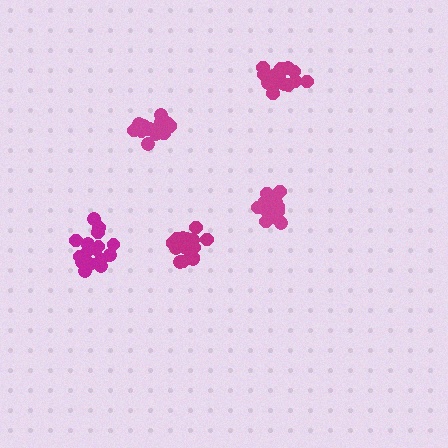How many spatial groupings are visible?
There are 5 spatial groupings.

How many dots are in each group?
Group 1: 16 dots, Group 2: 16 dots, Group 3: 17 dots, Group 4: 19 dots, Group 5: 15 dots (83 total).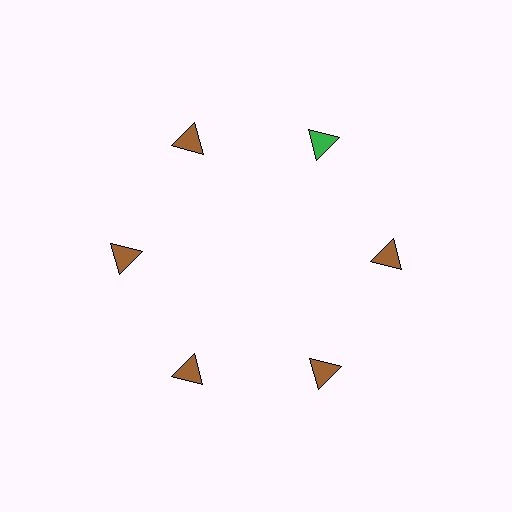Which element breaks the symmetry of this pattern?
The green triangle at roughly the 1 o'clock position breaks the symmetry. All other shapes are brown triangles.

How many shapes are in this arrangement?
There are 6 shapes arranged in a ring pattern.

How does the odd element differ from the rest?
It has a different color: green instead of brown.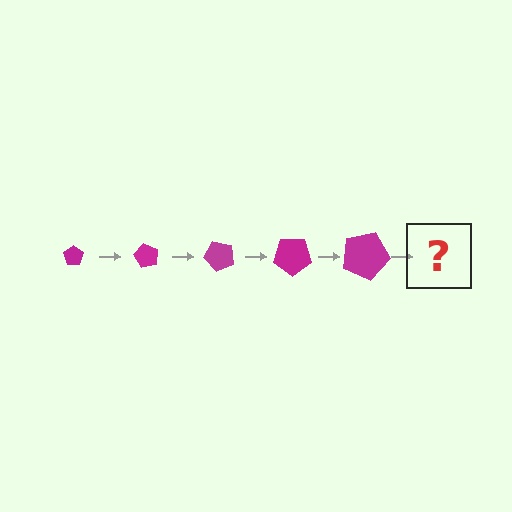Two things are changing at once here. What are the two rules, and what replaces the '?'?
The two rules are that the pentagon grows larger each step and it rotates 60 degrees each step. The '?' should be a pentagon, larger than the previous one and rotated 300 degrees from the start.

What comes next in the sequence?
The next element should be a pentagon, larger than the previous one and rotated 300 degrees from the start.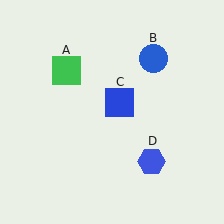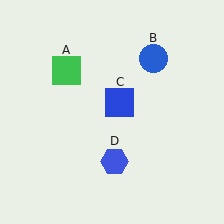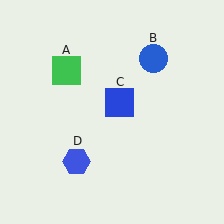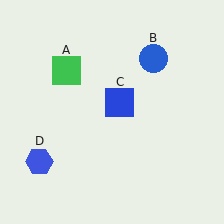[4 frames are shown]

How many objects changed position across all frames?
1 object changed position: blue hexagon (object D).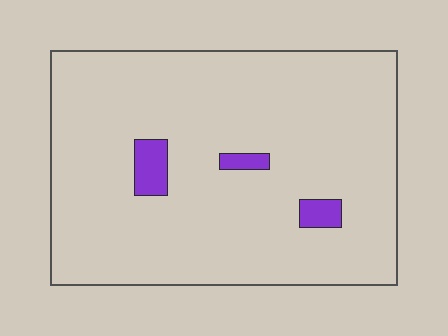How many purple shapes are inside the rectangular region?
3.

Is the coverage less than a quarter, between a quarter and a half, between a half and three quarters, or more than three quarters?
Less than a quarter.